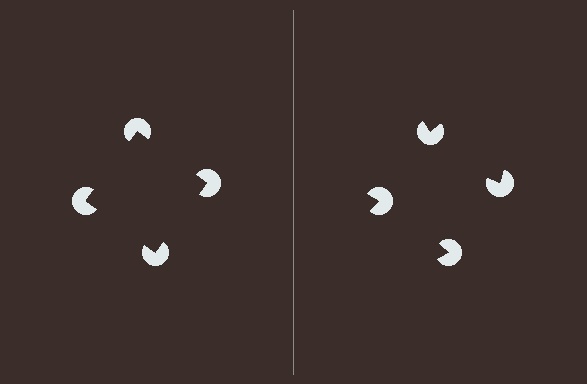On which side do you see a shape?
An illusory square appears on the left side. On the right side the wedge cuts are rotated, so no coherent shape forms.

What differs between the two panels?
The pac-man discs are positioned identically on both sides; only the wedge orientations differ. On the left they align to a square; on the right they are misaligned.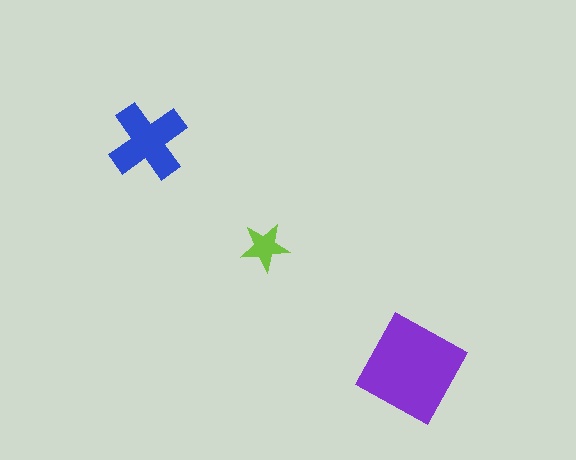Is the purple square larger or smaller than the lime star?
Larger.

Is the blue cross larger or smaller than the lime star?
Larger.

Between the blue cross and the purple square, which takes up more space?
The purple square.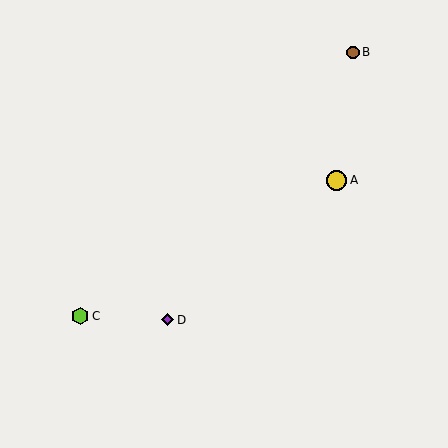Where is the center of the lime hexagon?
The center of the lime hexagon is at (80, 316).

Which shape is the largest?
The yellow circle (labeled A) is the largest.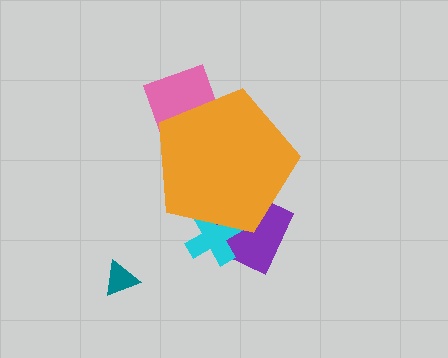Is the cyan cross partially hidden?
Yes, the cyan cross is partially hidden behind the orange pentagon.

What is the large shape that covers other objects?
An orange pentagon.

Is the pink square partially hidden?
Yes, the pink square is partially hidden behind the orange pentagon.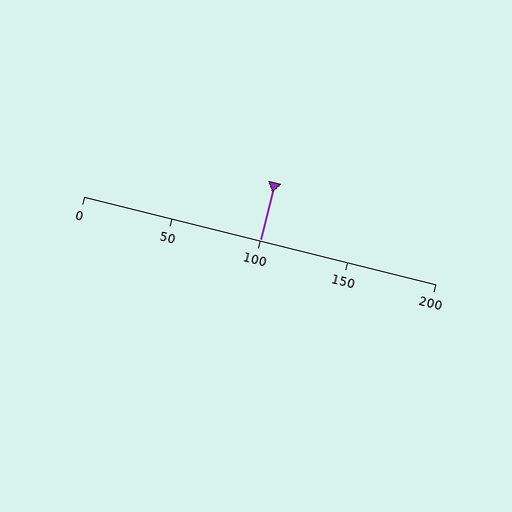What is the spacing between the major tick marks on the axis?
The major ticks are spaced 50 apart.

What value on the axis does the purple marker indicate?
The marker indicates approximately 100.